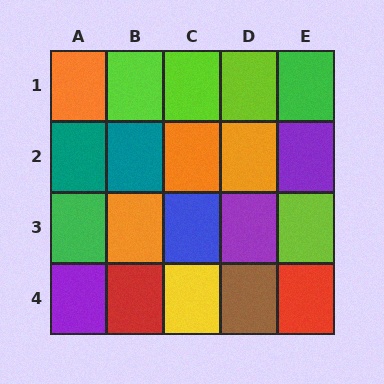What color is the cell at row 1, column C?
Lime.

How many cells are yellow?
1 cell is yellow.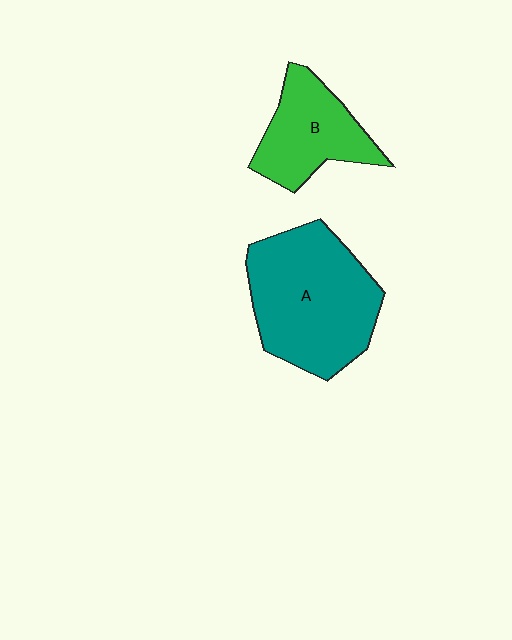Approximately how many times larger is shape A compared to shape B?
Approximately 1.7 times.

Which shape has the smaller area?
Shape B (green).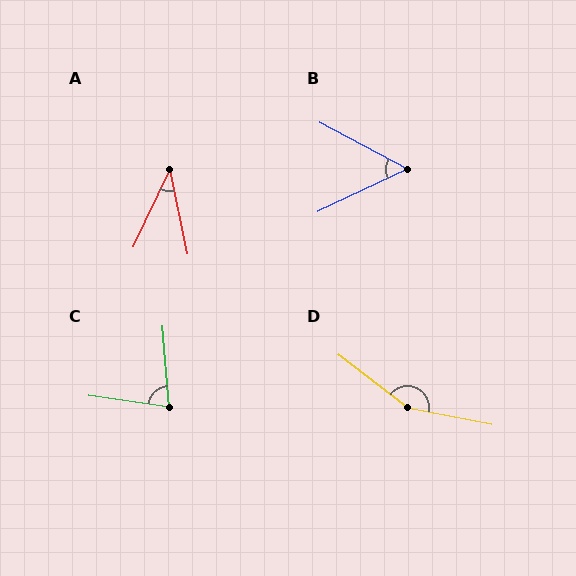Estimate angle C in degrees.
Approximately 77 degrees.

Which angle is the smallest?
A, at approximately 37 degrees.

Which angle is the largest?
D, at approximately 154 degrees.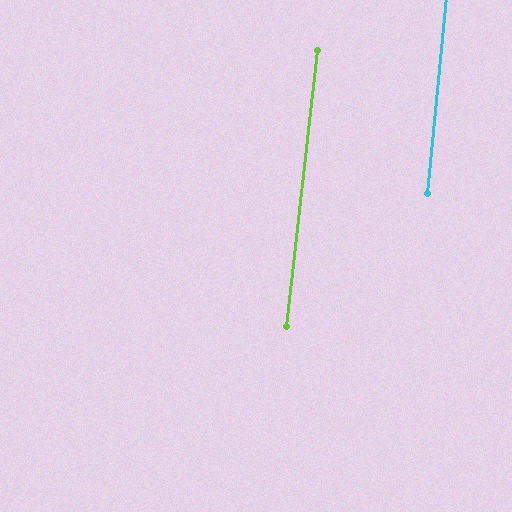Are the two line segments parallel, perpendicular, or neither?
Parallel — their directions differ by only 0.8°.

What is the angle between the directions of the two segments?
Approximately 1 degree.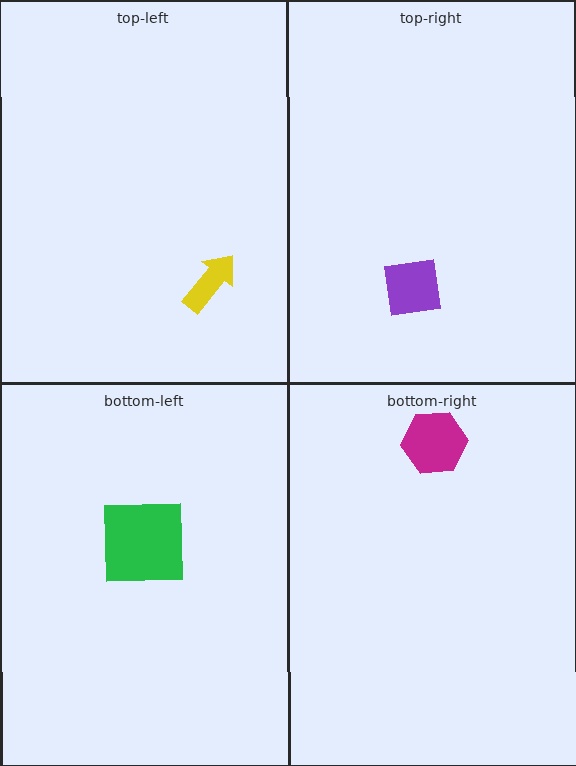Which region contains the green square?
The bottom-left region.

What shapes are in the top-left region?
The yellow arrow.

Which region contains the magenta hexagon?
The bottom-right region.